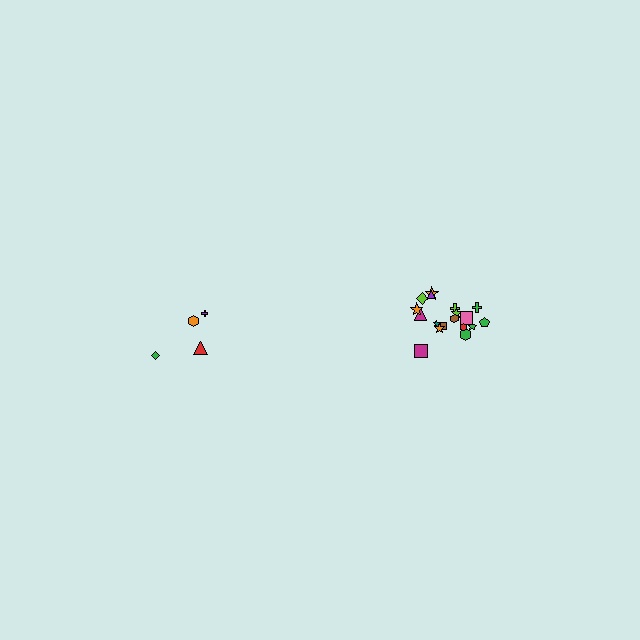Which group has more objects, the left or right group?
The right group.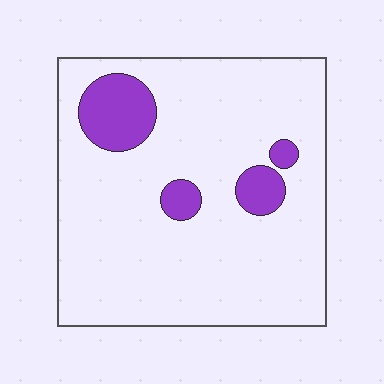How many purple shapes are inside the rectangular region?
4.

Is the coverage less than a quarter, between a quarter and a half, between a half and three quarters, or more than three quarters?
Less than a quarter.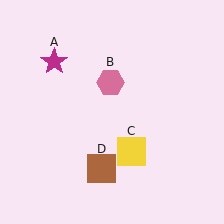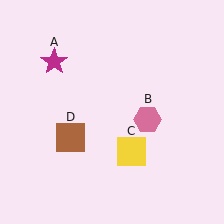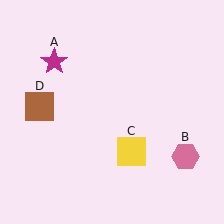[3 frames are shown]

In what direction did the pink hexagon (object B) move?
The pink hexagon (object B) moved down and to the right.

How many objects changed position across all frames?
2 objects changed position: pink hexagon (object B), brown square (object D).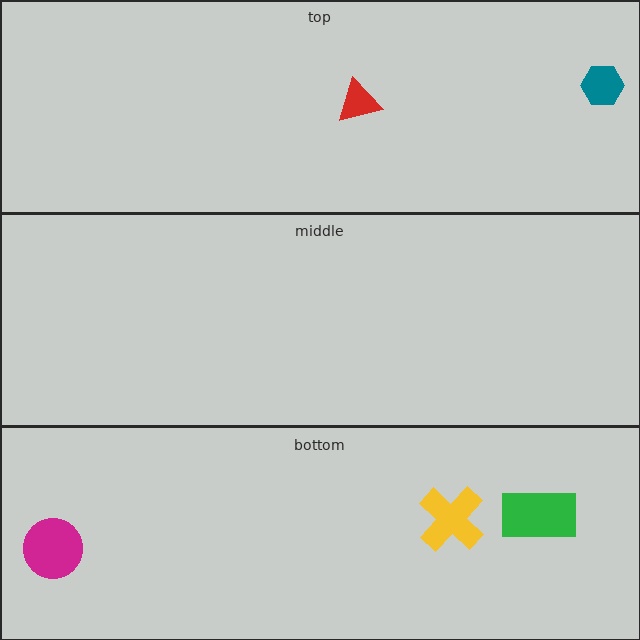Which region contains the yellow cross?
The bottom region.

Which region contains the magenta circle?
The bottom region.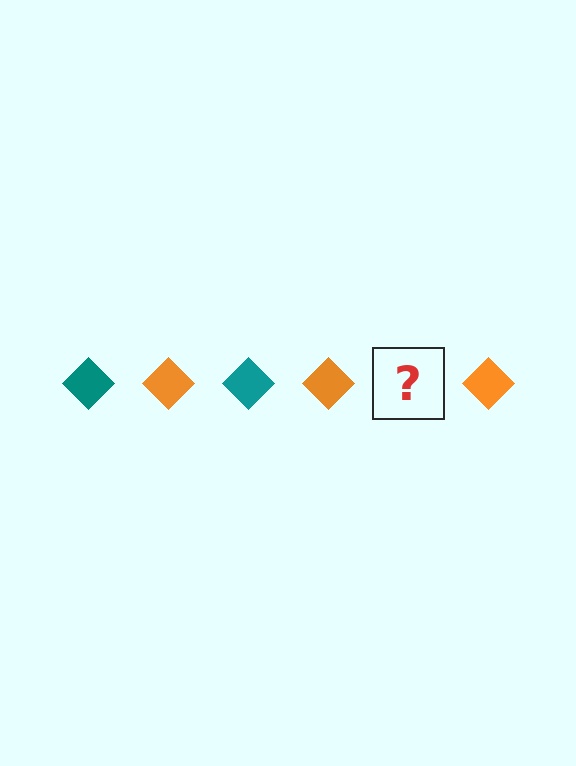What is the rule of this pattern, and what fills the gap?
The rule is that the pattern cycles through teal, orange diamonds. The gap should be filled with a teal diamond.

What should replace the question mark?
The question mark should be replaced with a teal diamond.